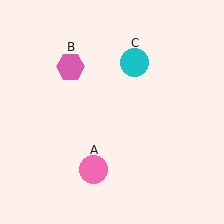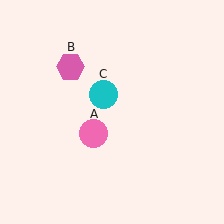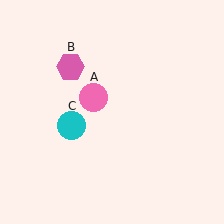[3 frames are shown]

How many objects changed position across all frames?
2 objects changed position: pink circle (object A), cyan circle (object C).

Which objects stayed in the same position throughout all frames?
Pink hexagon (object B) remained stationary.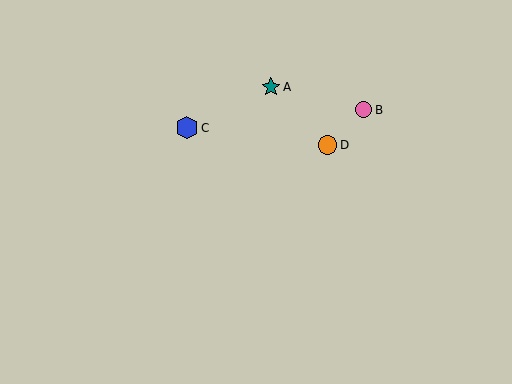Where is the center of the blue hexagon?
The center of the blue hexagon is at (187, 128).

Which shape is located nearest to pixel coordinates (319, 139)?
The orange circle (labeled D) at (327, 145) is nearest to that location.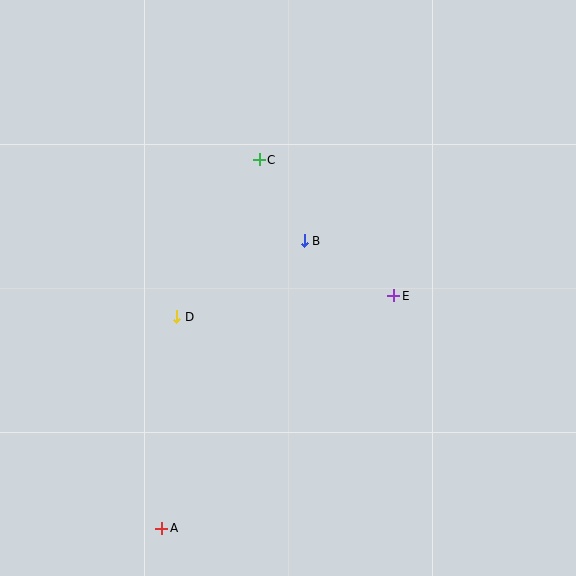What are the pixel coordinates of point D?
Point D is at (177, 317).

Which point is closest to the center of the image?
Point B at (304, 241) is closest to the center.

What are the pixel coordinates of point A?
Point A is at (162, 528).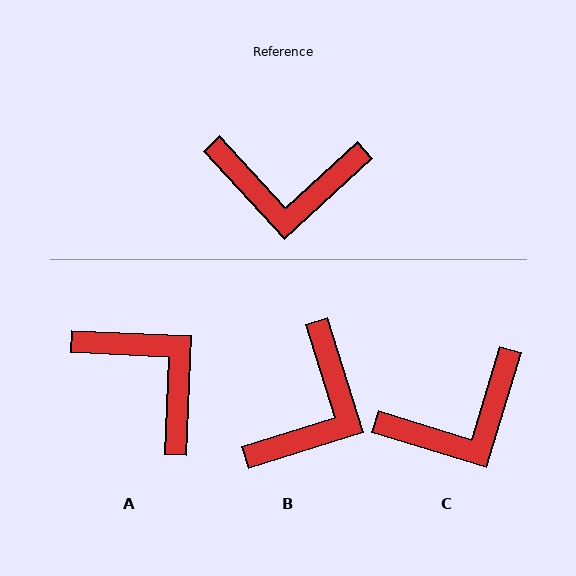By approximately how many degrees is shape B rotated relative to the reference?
Approximately 65 degrees counter-clockwise.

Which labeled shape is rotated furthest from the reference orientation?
A, about 135 degrees away.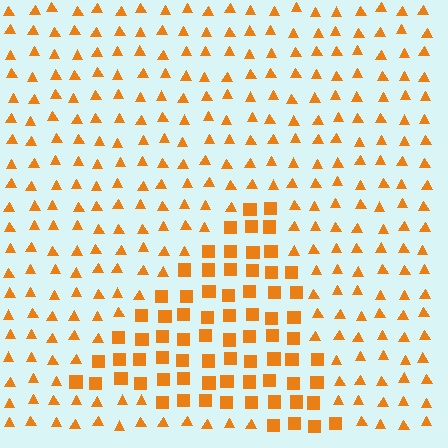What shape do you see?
I see a triangle.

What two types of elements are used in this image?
The image uses squares inside the triangle region and triangles outside it.